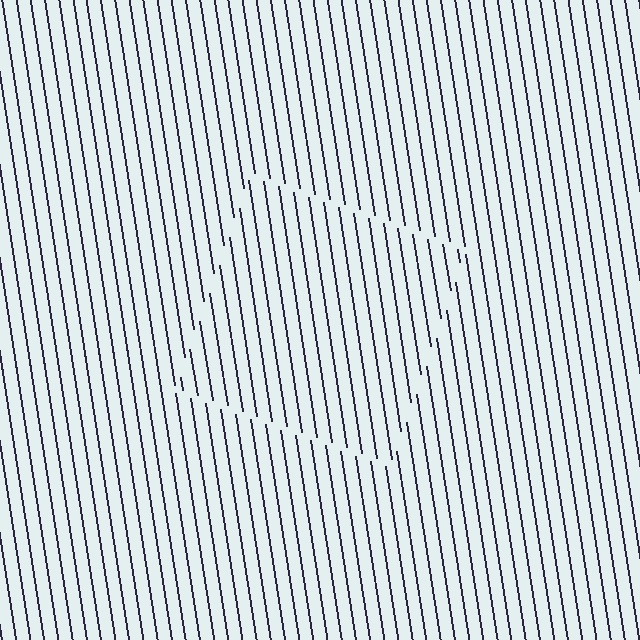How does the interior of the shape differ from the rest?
The interior of the shape contains the same grating, shifted by half a period — the contour is defined by the phase discontinuity where line-ends from the inner and outer gratings abut.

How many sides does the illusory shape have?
4 sides — the line-ends trace a square.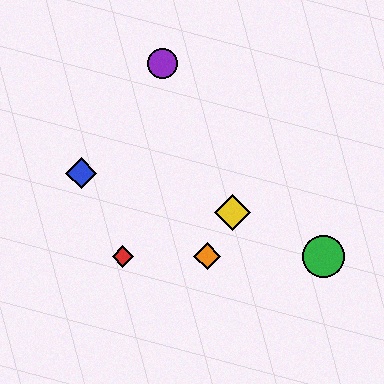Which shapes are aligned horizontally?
The red diamond, the green circle, the orange diamond are aligned horizontally.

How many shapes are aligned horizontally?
3 shapes (the red diamond, the green circle, the orange diamond) are aligned horizontally.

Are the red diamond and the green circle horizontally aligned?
Yes, both are at y≈256.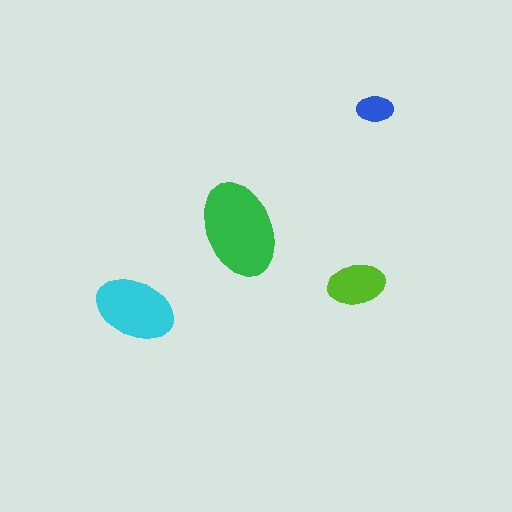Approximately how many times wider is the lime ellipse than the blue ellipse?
About 1.5 times wider.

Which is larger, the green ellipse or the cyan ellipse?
The green one.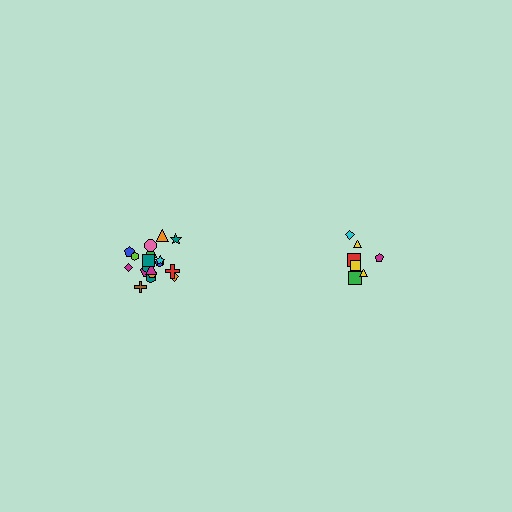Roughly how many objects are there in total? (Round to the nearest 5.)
Roughly 25 objects in total.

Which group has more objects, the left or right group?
The left group.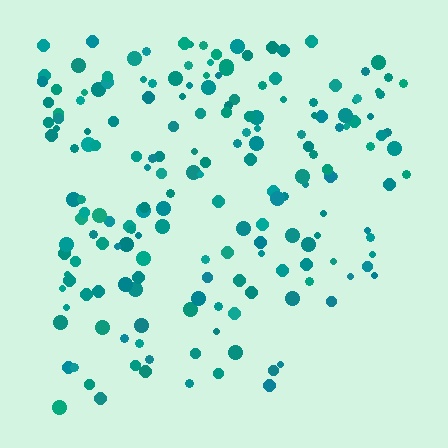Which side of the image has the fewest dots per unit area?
The bottom.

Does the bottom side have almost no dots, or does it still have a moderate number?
Still a moderate number, just noticeably fewer than the top.